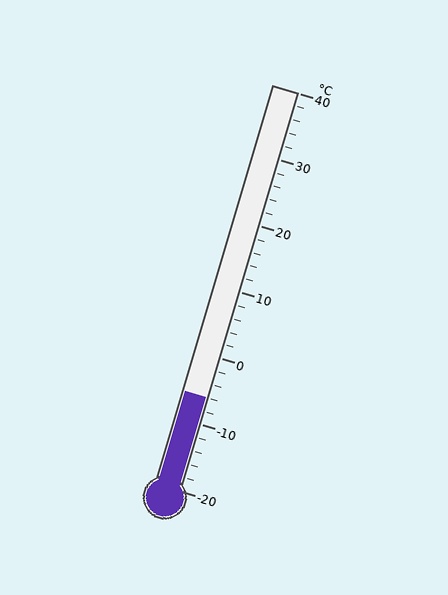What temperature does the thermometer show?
The thermometer shows approximately -6°C.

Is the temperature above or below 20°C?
The temperature is below 20°C.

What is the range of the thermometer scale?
The thermometer scale ranges from -20°C to 40°C.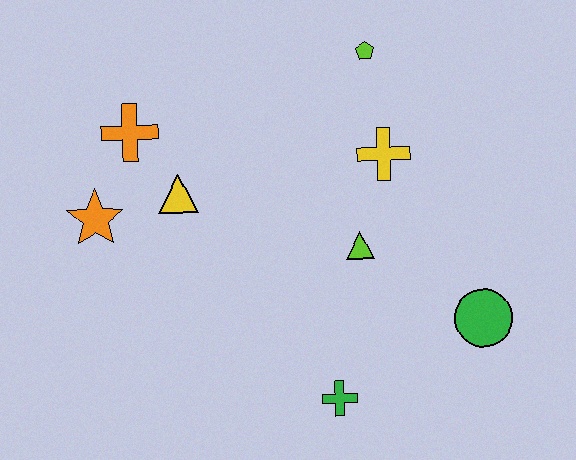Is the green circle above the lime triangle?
No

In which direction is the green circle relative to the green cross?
The green circle is to the right of the green cross.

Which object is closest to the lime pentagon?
The yellow cross is closest to the lime pentagon.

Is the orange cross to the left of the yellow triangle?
Yes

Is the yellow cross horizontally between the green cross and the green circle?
Yes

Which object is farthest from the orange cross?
The green circle is farthest from the orange cross.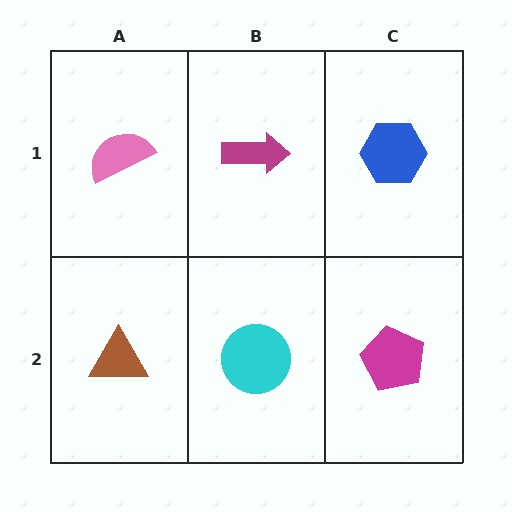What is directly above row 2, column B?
A magenta arrow.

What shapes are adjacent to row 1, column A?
A brown triangle (row 2, column A), a magenta arrow (row 1, column B).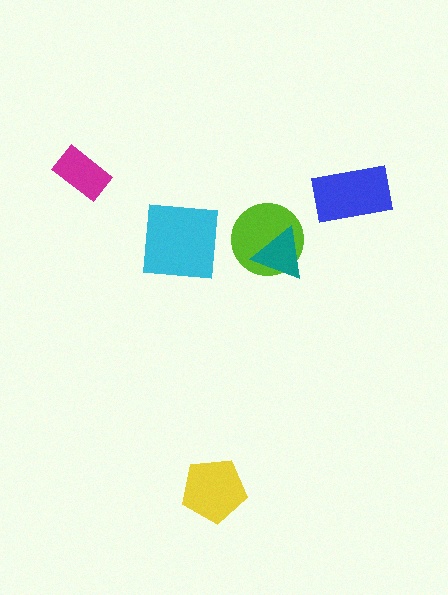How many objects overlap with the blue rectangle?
0 objects overlap with the blue rectangle.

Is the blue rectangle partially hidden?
No, no other shape covers it.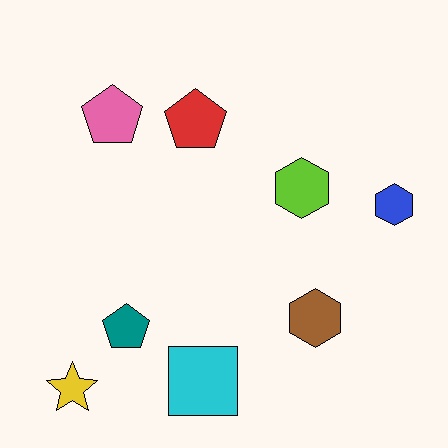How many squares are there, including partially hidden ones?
There is 1 square.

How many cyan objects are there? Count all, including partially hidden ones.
There is 1 cyan object.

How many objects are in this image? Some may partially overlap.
There are 8 objects.